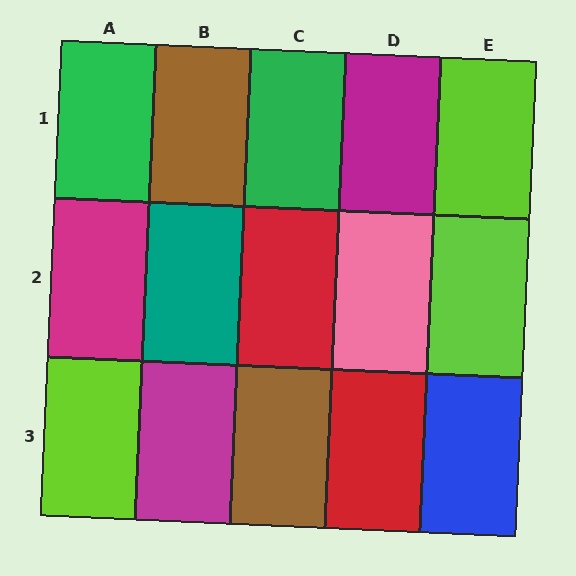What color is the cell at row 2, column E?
Lime.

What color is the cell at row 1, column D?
Magenta.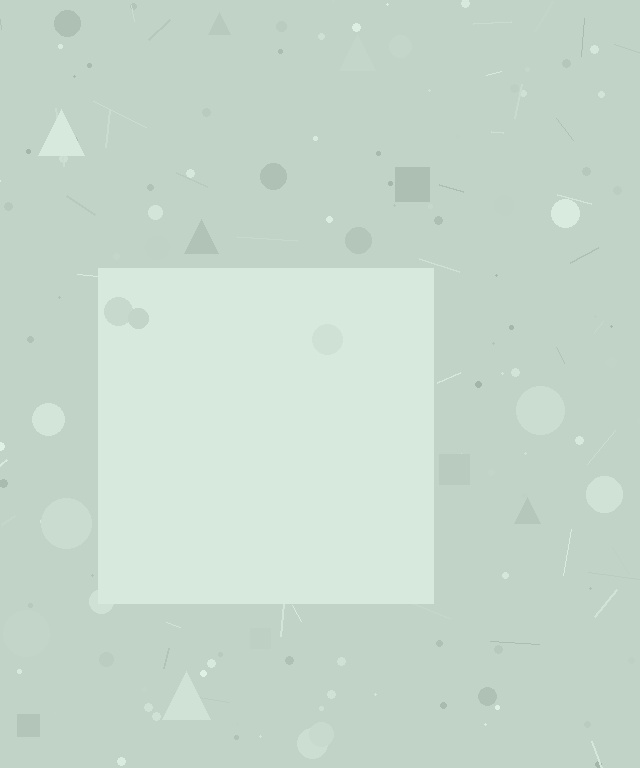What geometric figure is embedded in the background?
A square is embedded in the background.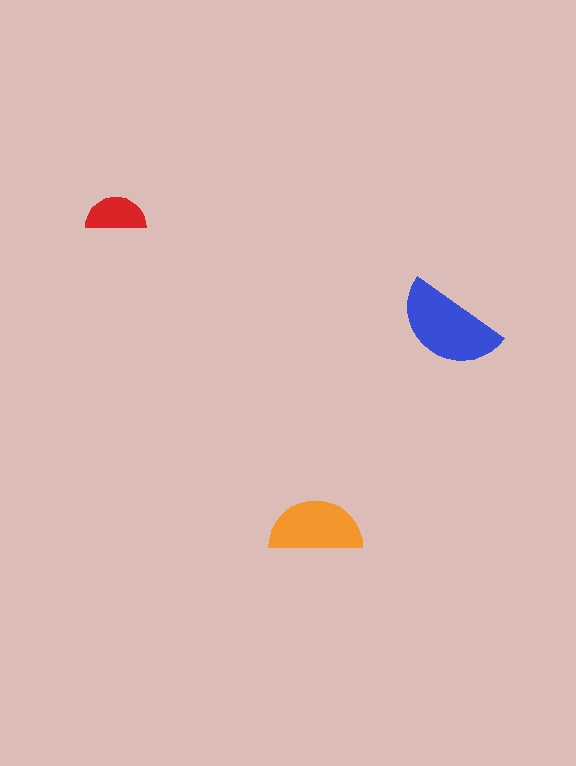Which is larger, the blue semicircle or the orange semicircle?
The blue one.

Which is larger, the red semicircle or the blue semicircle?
The blue one.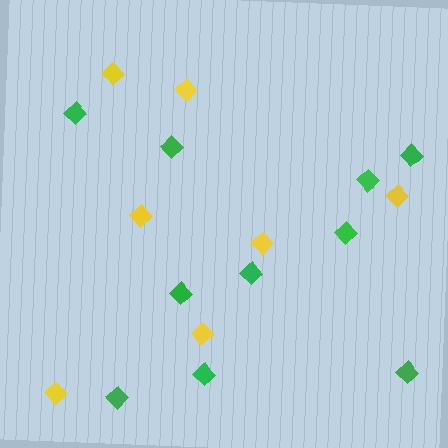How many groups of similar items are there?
There are 2 groups: one group of green diamonds (10) and one group of yellow diamonds (7).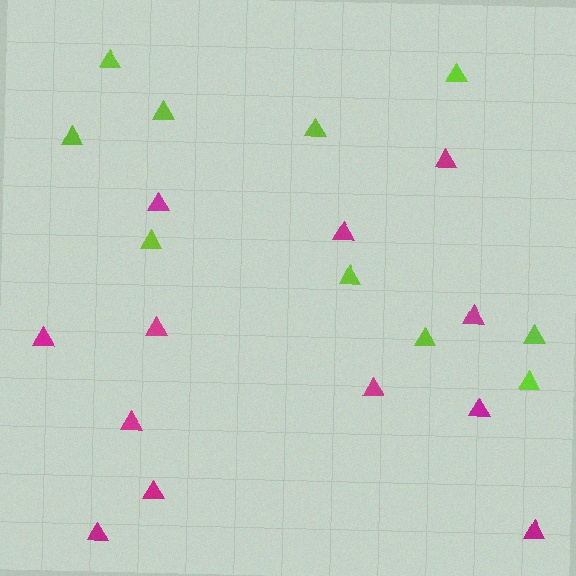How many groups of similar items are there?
There are 2 groups: one group of lime triangles (10) and one group of magenta triangles (12).